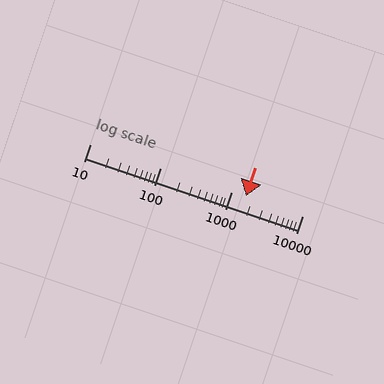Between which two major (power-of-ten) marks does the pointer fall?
The pointer is between 1000 and 10000.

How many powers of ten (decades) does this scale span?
The scale spans 3 decades, from 10 to 10000.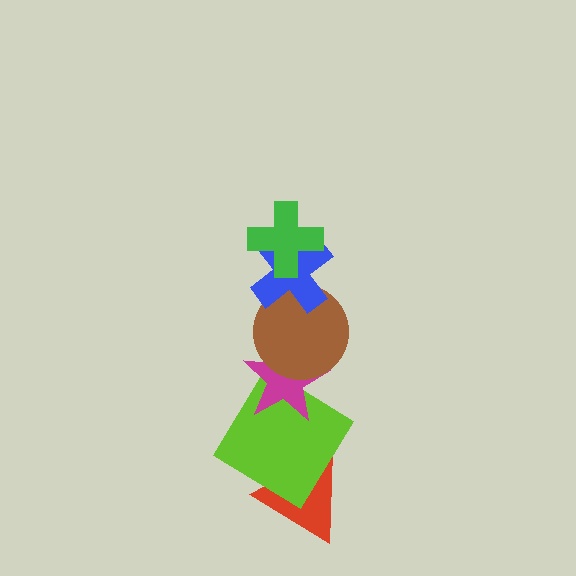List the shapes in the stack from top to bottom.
From top to bottom: the green cross, the blue cross, the brown circle, the magenta star, the lime diamond, the red triangle.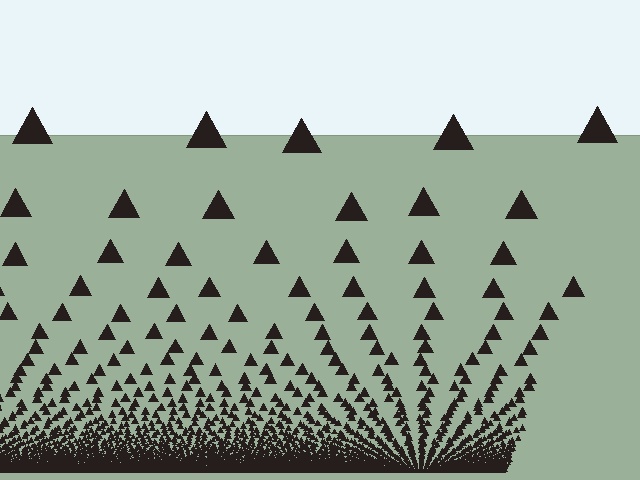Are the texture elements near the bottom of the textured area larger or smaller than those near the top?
Smaller. The gradient is inverted — elements near the bottom are smaller and denser.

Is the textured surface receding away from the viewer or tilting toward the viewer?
The surface appears to tilt toward the viewer. Texture elements get larger and sparser toward the top.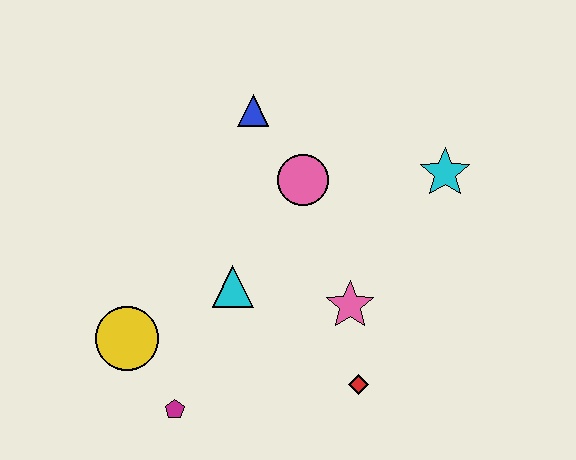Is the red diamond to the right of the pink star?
Yes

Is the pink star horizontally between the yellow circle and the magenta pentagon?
No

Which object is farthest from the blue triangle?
The magenta pentagon is farthest from the blue triangle.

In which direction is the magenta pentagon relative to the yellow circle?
The magenta pentagon is below the yellow circle.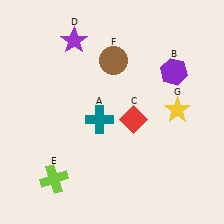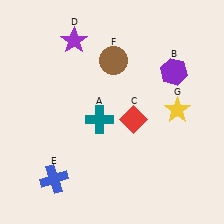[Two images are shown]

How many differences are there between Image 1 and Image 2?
There is 1 difference between the two images.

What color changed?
The cross (E) changed from lime in Image 1 to blue in Image 2.